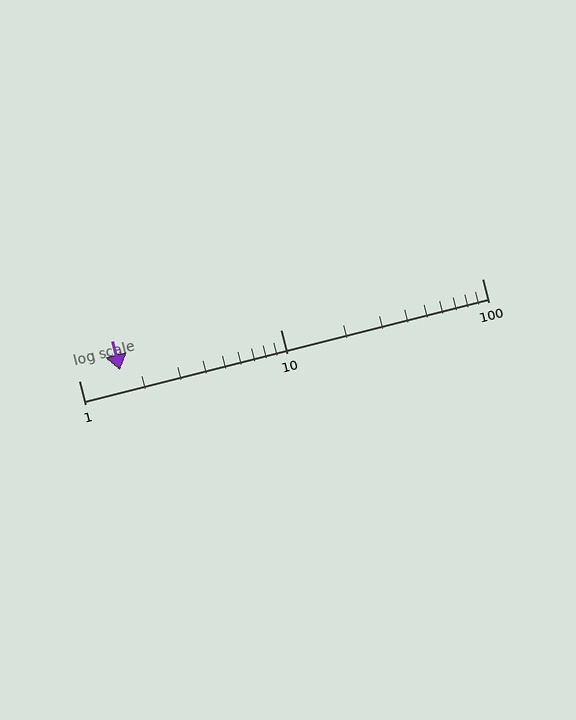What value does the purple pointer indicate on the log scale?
The pointer indicates approximately 1.6.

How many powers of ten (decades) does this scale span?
The scale spans 2 decades, from 1 to 100.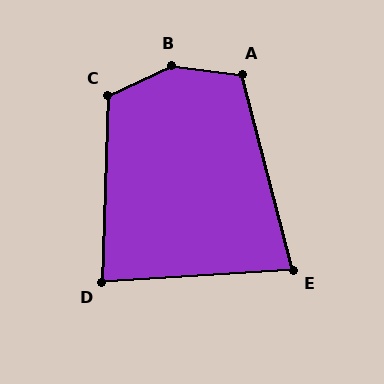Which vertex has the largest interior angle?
B, at approximately 148 degrees.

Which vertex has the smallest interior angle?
E, at approximately 79 degrees.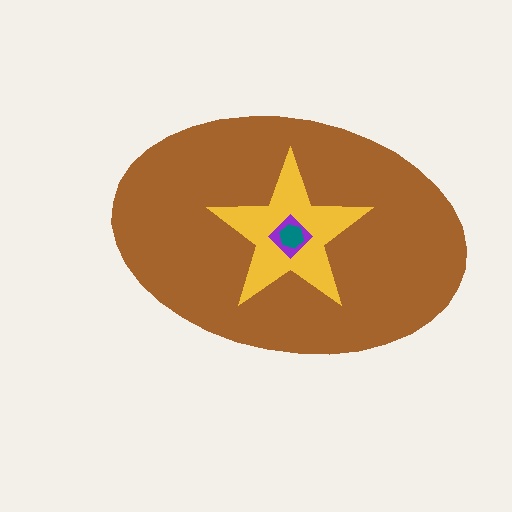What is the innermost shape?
The teal hexagon.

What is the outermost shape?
The brown ellipse.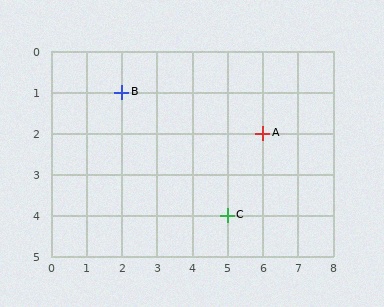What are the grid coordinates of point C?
Point C is at grid coordinates (5, 4).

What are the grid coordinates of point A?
Point A is at grid coordinates (6, 2).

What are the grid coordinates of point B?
Point B is at grid coordinates (2, 1).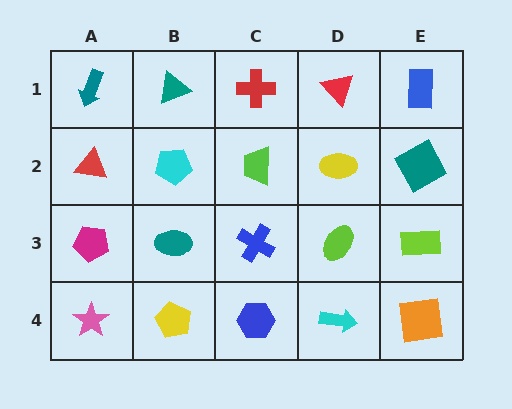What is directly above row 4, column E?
A lime rectangle.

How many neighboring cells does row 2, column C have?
4.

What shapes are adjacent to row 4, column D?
A lime ellipse (row 3, column D), a blue hexagon (row 4, column C), an orange square (row 4, column E).